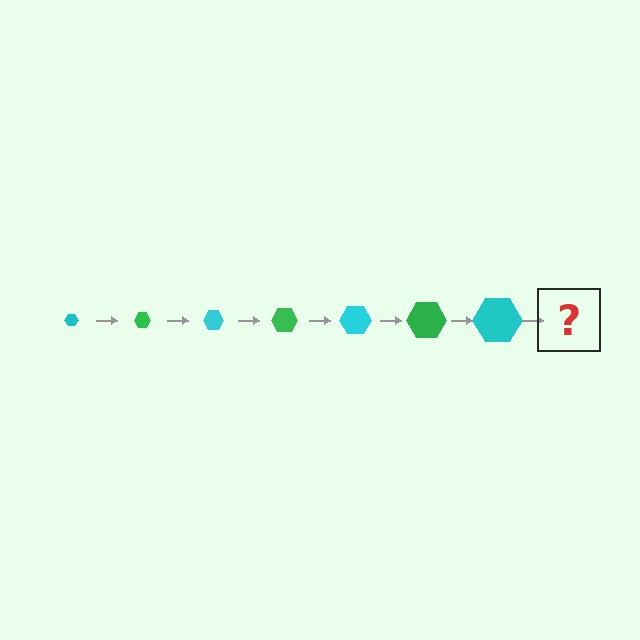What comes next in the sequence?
The next element should be a green hexagon, larger than the previous one.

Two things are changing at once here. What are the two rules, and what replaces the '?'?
The two rules are that the hexagon grows larger each step and the color cycles through cyan and green. The '?' should be a green hexagon, larger than the previous one.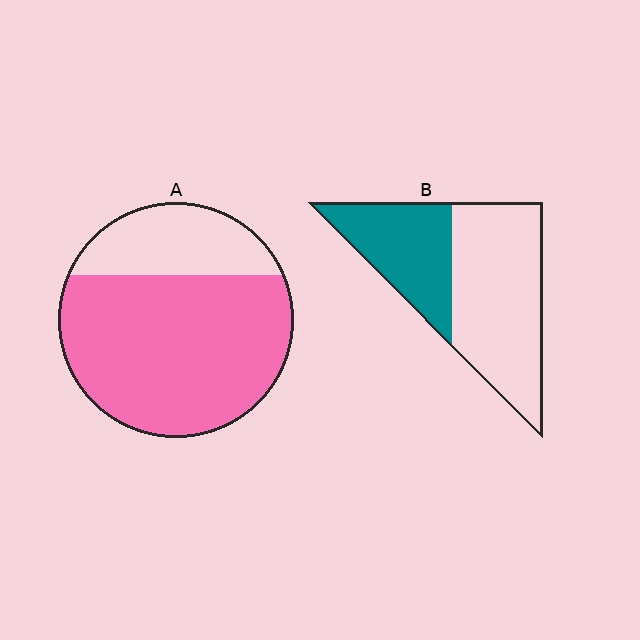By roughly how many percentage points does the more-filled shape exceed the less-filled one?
By roughly 35 percentage points (A over B).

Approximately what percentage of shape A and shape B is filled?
A is approximately 75% and B is approximately 40%.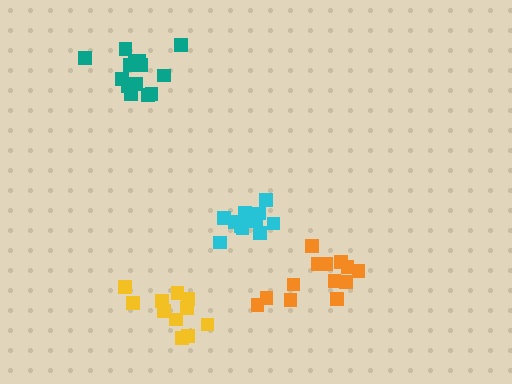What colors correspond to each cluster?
The clusters are colored: yellow, teal, orange, cyan.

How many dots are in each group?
Group 1: 11 dots, Group 2: 14 dots, Group 3: 13 dots, Group 4: 12 dots (50 total).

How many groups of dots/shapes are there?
There are 4 groups.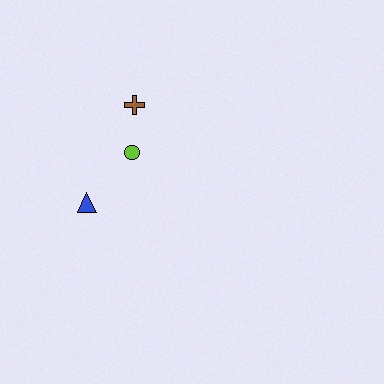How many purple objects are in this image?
There are no purple objects.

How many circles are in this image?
There is 1 circle.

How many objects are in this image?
There are 3 objects.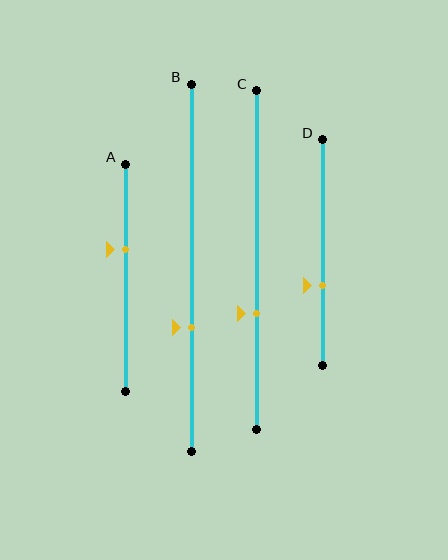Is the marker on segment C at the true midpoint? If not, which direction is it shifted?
No, the marker on segment C is shifted downward by about 16% of the segment length.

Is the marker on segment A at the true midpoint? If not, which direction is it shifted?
No, the marker on segment A is shifted upward by about 13% of the segment length.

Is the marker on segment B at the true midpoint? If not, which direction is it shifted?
No, the marker on segment B is shifted downward by about 16% of the segment length.